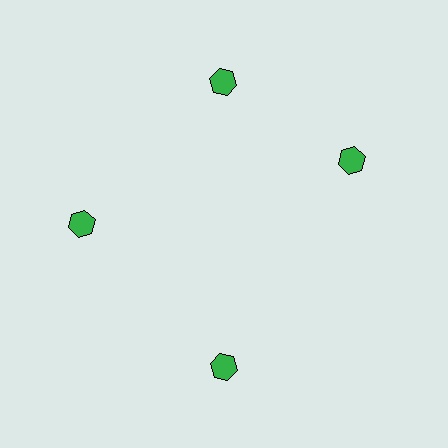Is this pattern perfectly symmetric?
No. The 4 green hexagons are arranged in a ring, but one element near the 3 o'clock position is rotated out of alignment along the ring, breaking the 4-fold rotational symmetry.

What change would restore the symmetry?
The symmetry would be restored by rotating it back into even spacing with its neighbors so that all 4 hexagons sit at equal angles and equal distance from the center.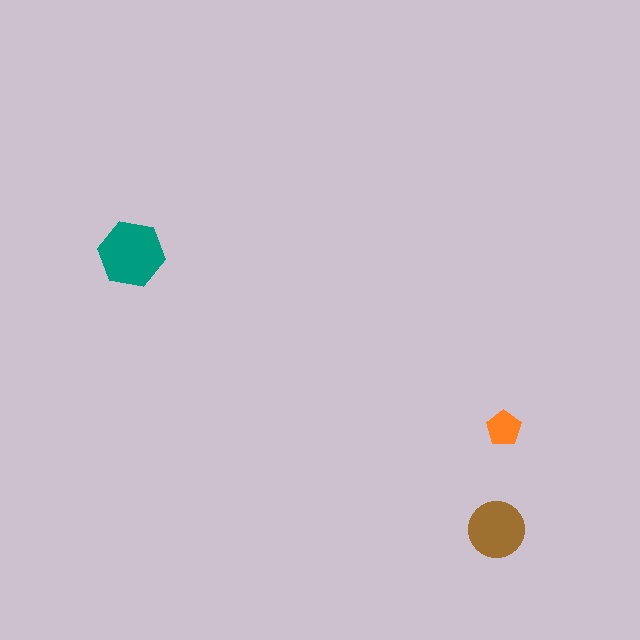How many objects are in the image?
There are 3 objects in the image.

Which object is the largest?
The teal hexagon.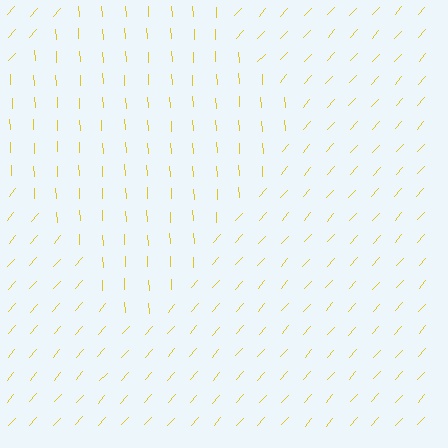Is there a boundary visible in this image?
Yes, there is a texture boundary formed by a change in line orientation.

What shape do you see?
I see a diamond.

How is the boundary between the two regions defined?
The boundary is defined purely by a change in line orientation (approximately 45 degrees difference). All lines are the same color and thickness.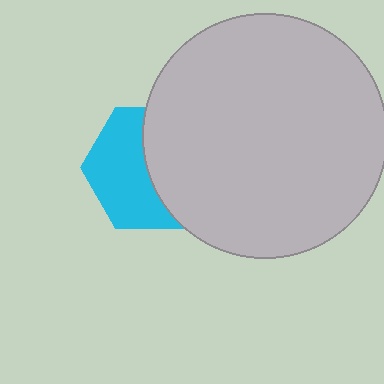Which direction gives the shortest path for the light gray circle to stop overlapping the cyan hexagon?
Moving right gives the shortest separation.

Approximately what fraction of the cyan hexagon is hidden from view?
Roughly 48% of the cyan hexagon is hidden behind the light gray circle.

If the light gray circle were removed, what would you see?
You would see the complete cyan hexagon.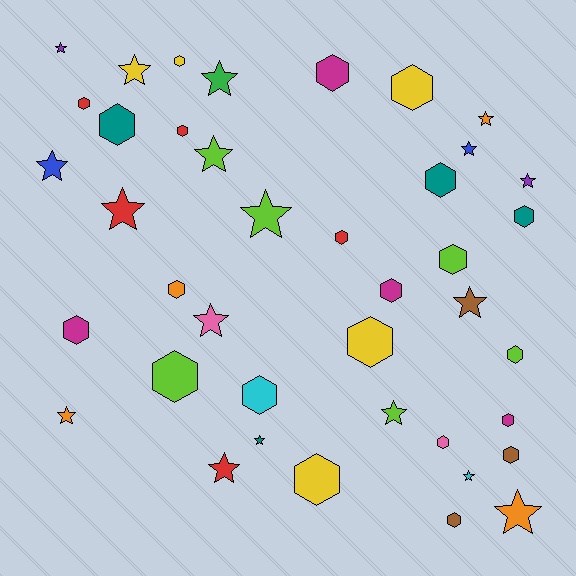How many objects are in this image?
There are 40 objects.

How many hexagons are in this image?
There are 22 hexagons.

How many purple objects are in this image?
There are 2 purple objects.